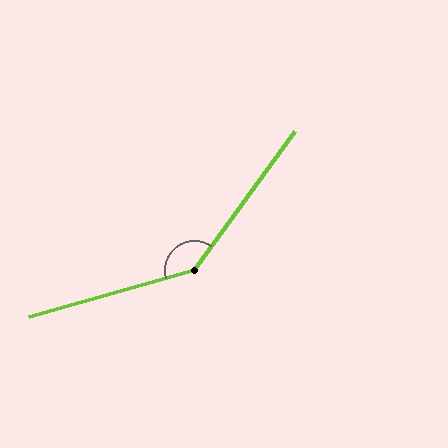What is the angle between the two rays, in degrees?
Approximately 142 degrees.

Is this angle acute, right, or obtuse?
It is obtuse.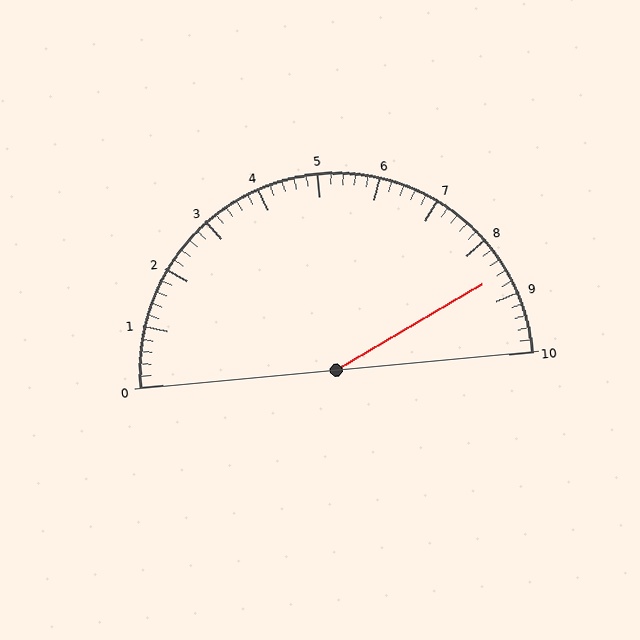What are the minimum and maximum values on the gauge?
The gauge ranges from 0 to 10.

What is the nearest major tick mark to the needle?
The nearest major tick mark is 9.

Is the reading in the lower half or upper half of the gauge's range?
The reading is in the upper half of the range (0 to 10).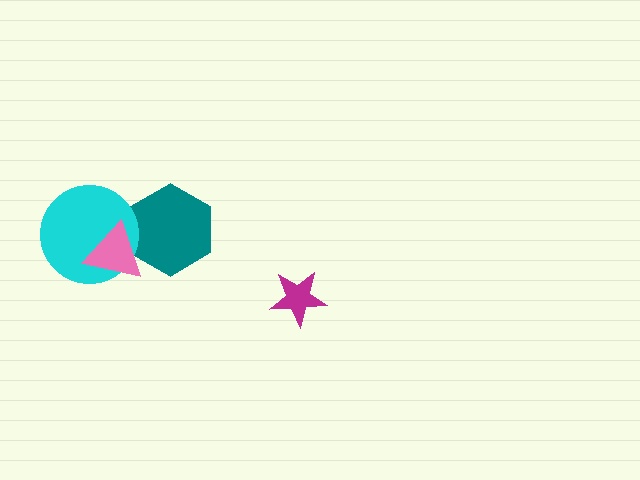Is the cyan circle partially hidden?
Yes, it is partially covered by another shape.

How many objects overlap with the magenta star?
0 objects overlap with the magenta star.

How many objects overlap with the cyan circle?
2 objects overlap with the cyan circle.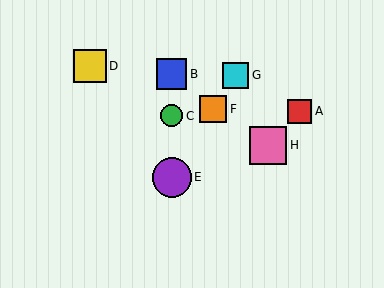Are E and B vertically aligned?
Yes, both are at x≈172.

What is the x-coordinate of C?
Object C is at x≈172.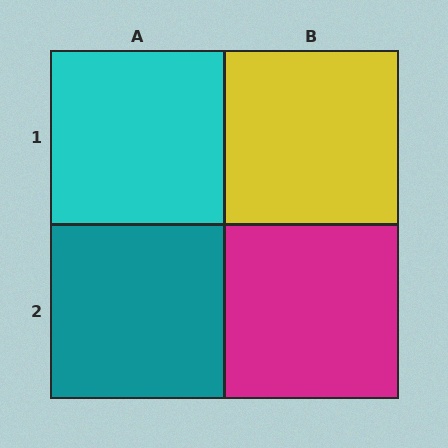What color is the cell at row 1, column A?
Cyan.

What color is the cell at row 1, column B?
Yellow.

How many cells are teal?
1 cell is teal.